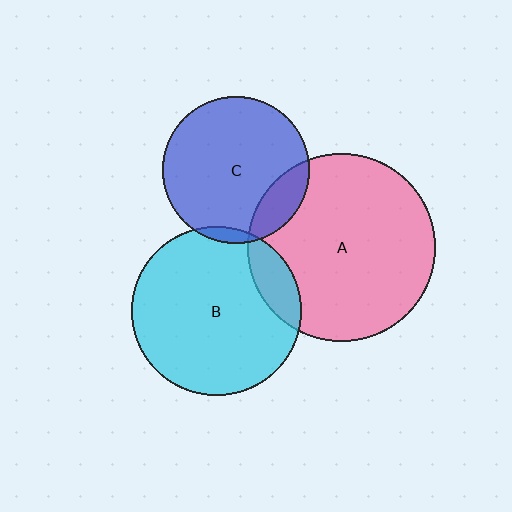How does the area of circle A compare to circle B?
Approximately 1.2 times.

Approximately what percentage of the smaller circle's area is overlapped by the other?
Approximately 5%.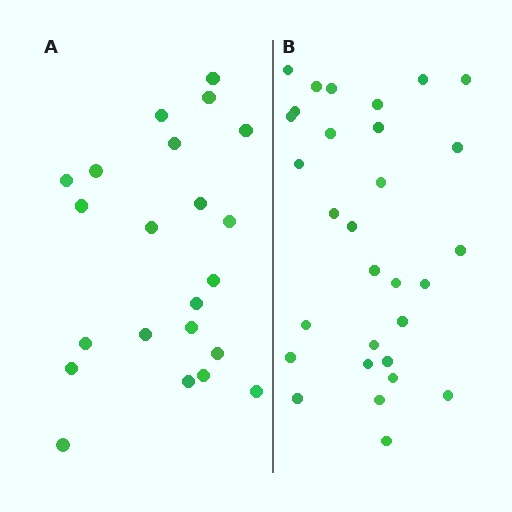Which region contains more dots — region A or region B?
Region B (the right region) has more dots.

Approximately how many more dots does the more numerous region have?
Region B has roughly 8 or so more dots than region A.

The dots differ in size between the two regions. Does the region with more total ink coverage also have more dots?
No. Region A has more total ink coverage because its dots are larger, but region B actually contains more individual dots. Total area can be misleading — the number of items is what matters here.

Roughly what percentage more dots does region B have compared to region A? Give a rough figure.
About 35% more.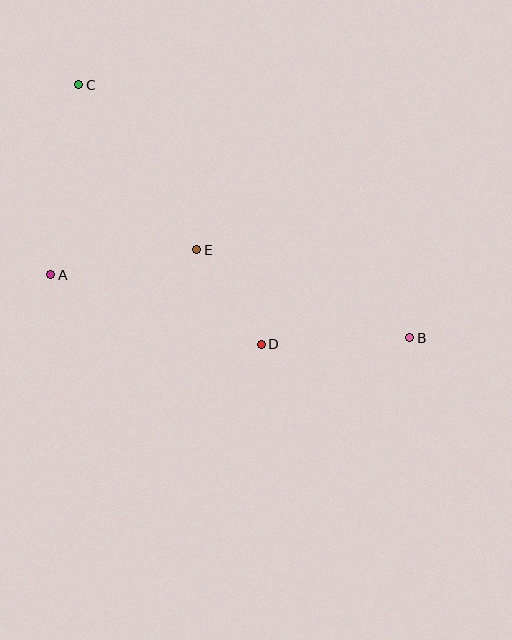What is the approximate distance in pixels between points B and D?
The distance between B and D is approximately 149 pixels.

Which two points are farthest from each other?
Points B and C are farthest from each other.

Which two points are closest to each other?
Points D and E are closest to each other.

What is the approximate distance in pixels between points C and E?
The distance between C and E is approximately 203 pixels.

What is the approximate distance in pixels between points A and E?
The distance between A and E is approximately 148 pixels.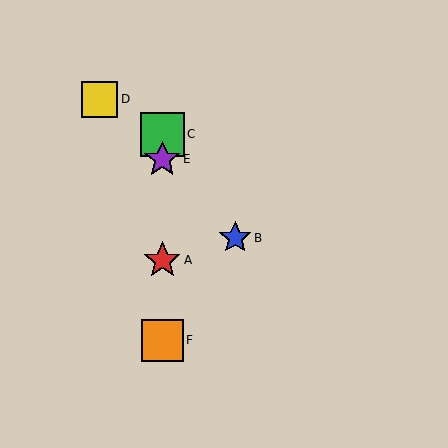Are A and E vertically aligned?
Yes, both are at x≈162.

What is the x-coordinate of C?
Object C is at x≈162.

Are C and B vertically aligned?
No, C is at x≈162 and B is at x≈235.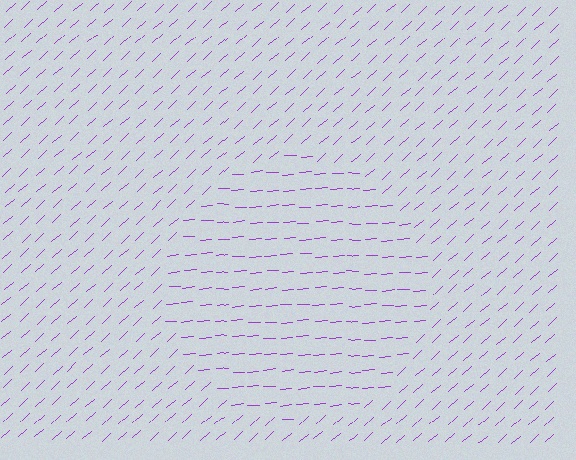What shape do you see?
I see a circle.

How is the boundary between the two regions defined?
The boundary is defined purely by a change in line orientation (approximately 38 degrees difference). All lines are the same color and thickness.